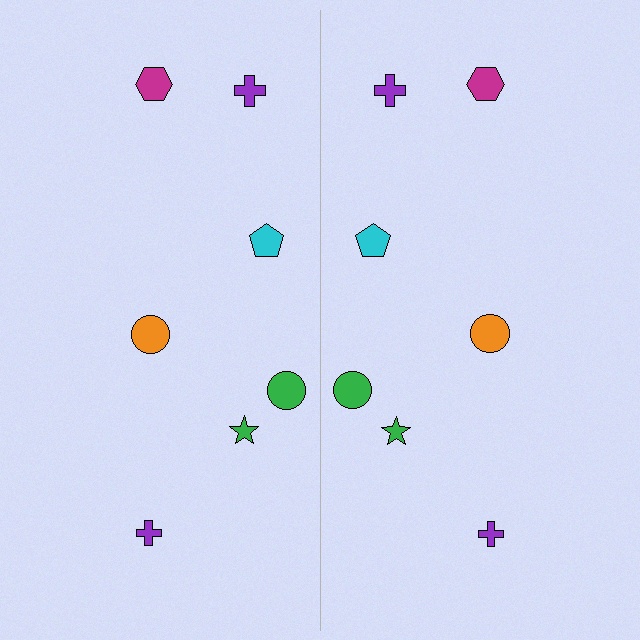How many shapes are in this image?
There are 14 shapes in this image.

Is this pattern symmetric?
Yes, this pattern has bilateral (reflection) symmetry.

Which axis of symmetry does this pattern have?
The pattern has a vertical axis of symmetry running through the center of the image.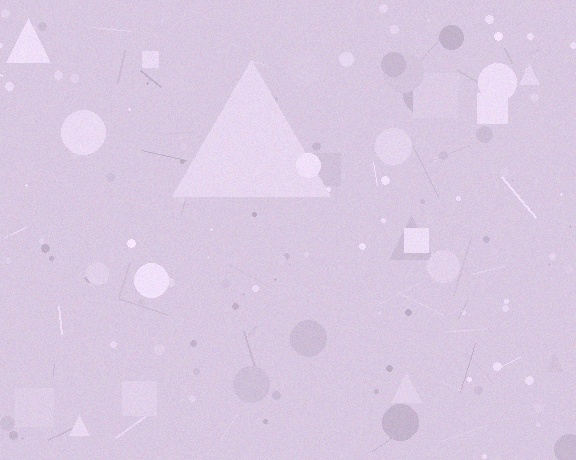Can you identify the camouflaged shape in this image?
The camouflaged shape is a triangle.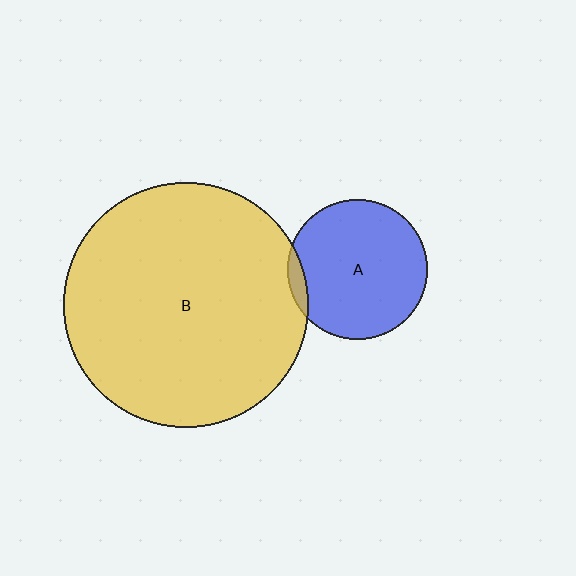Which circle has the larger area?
Circle B (yellow).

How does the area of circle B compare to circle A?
Approximately 3.1 times.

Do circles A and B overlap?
Yes.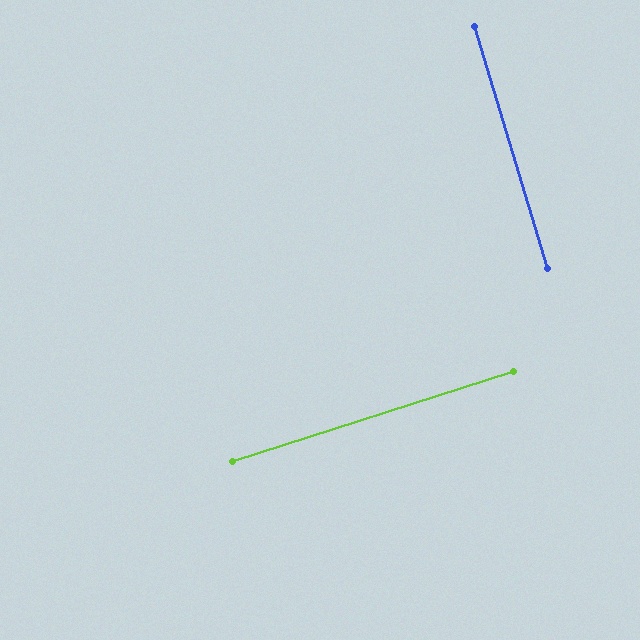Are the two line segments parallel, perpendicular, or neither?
Perpendicular — they meet at approximately 89°.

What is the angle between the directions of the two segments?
Approximately 89 degrees.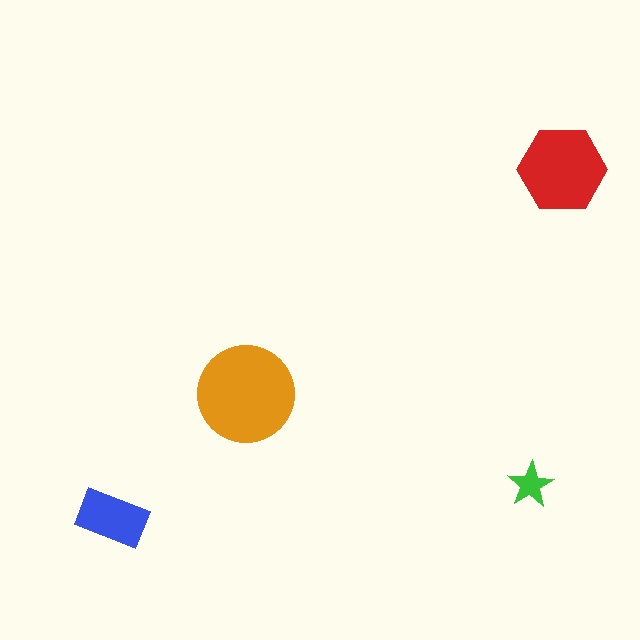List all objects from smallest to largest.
The green star, the blue rectangle, the red hexagon, the orange circle.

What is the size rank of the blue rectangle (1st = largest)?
3rd.